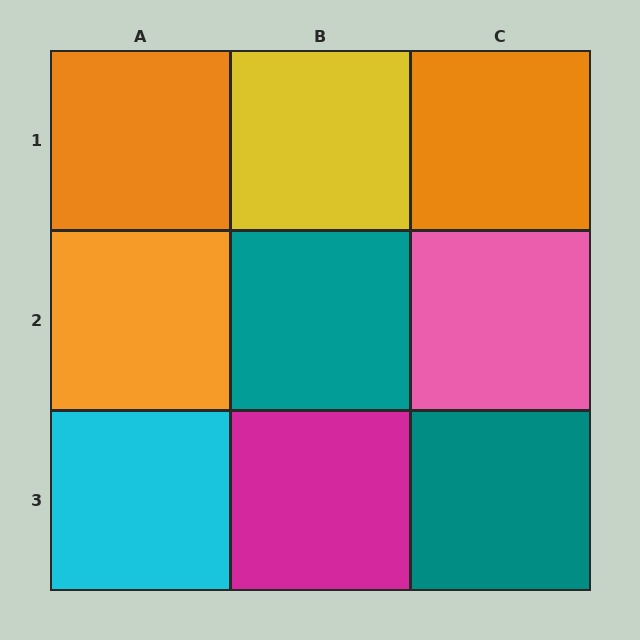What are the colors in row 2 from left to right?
Orange, teal, pink.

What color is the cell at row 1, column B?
Yellow.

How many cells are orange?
3 cells are orange.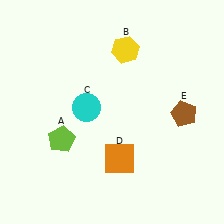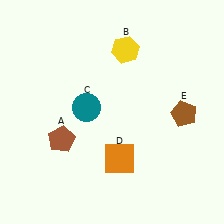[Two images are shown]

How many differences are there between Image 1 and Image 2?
There are 2 differences between the two images.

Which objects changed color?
A changed from lime to brown. C changed from cyan to teal.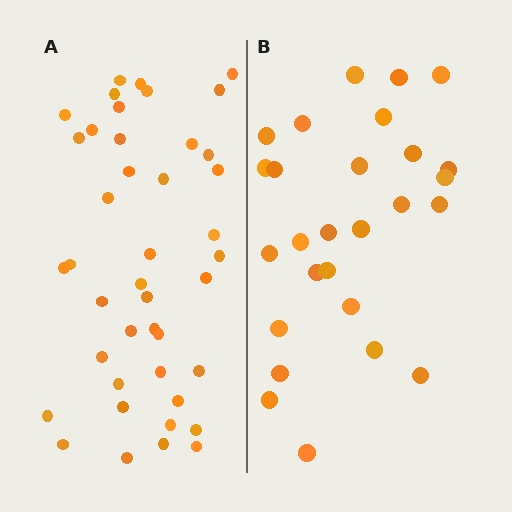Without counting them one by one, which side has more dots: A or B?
Region A (the left region) has more dots.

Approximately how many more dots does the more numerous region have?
Region A has approximately 15 more dots than region B.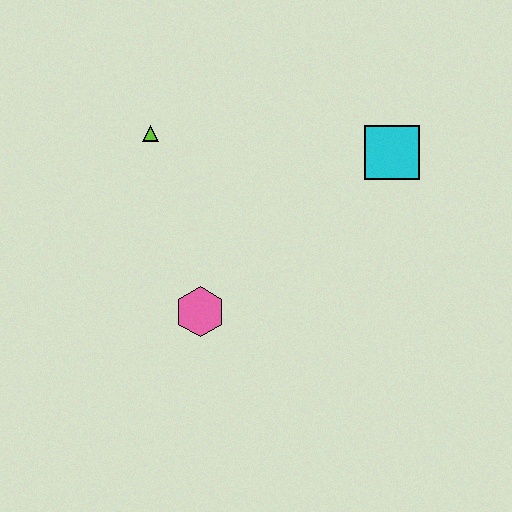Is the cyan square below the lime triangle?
Yes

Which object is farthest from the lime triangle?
The cyan square is farthest from the lime triangle.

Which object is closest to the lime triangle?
The pink hexagon is closest to the lime triangle.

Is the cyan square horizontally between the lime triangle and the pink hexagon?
No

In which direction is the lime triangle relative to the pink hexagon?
The lime triangle is above the pink hexagon.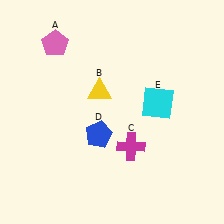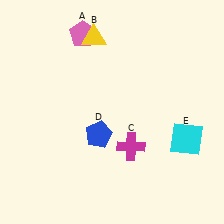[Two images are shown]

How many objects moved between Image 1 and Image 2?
3 objects moved between the two images.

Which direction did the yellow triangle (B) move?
The yellow triangle (B) moved up.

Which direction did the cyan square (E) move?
The cyan square (E) moved down.